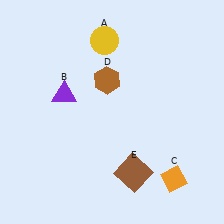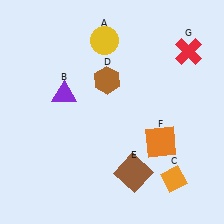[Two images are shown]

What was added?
An orange square (F), a red cross (G) were added in Image 2.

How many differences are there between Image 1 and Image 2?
There are 2 differences between the two images.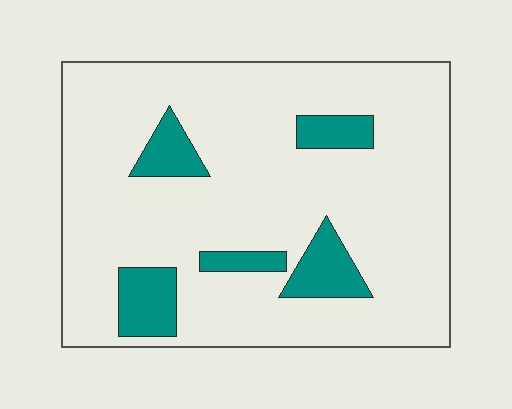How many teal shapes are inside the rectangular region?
5.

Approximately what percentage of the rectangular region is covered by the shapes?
Approximately 15%.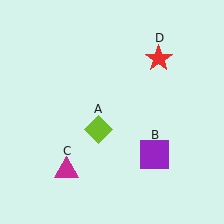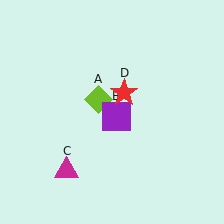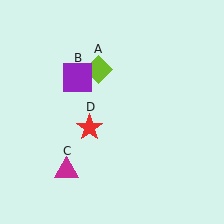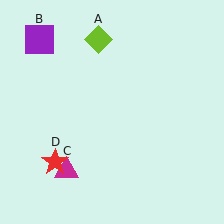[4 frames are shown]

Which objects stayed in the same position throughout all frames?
Magenta triangle (object C) remained stationary.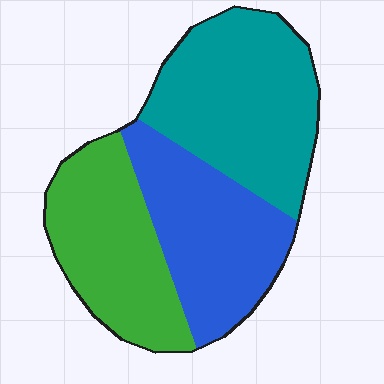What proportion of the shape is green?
Green covers around 30% of the shape.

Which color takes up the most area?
Teal, at roughly 40%.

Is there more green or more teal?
Teal.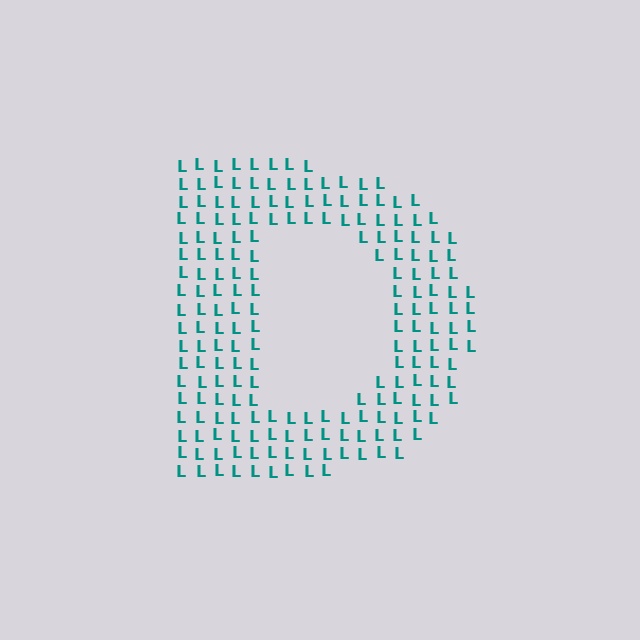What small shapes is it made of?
It is made of small letter L's.